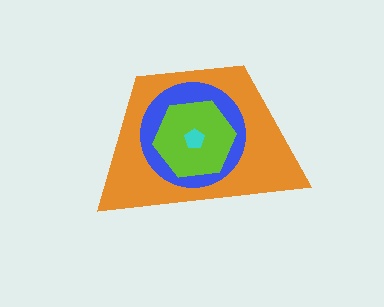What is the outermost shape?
The orange trapezoid.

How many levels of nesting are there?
4.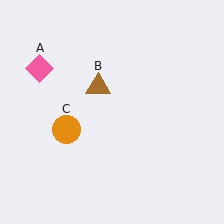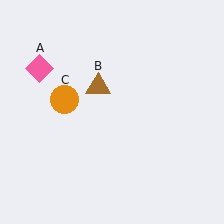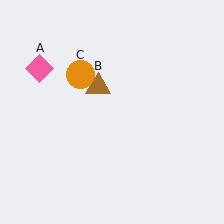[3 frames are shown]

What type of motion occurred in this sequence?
The orange circle (object C) rotated clockwise around the center of the scene.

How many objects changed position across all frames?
1 object changed position: orange circle (object C).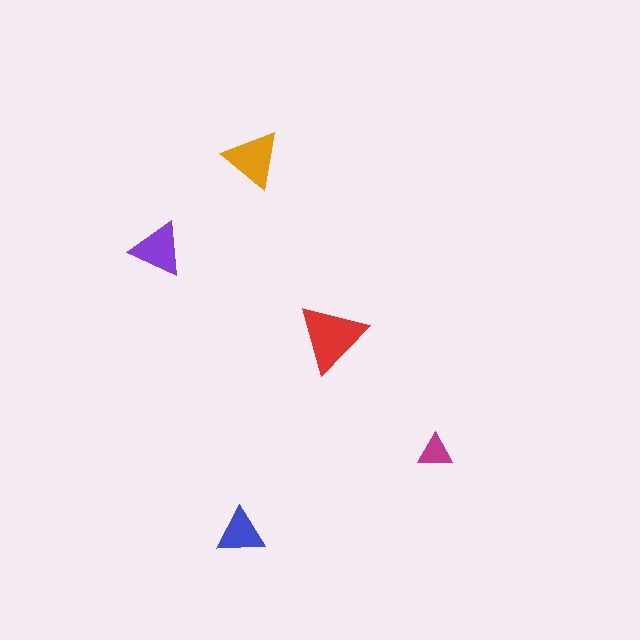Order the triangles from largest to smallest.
the red one, the orange one, the purple one, the blue one, the magenta one.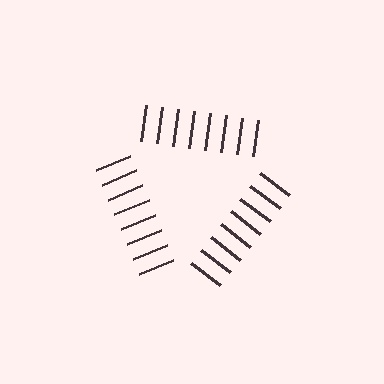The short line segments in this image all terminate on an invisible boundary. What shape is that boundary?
An illusory triangle — the line segments terminate on its edges but no continuous stroke is drawn.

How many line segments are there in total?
24 — 8 along each of the 3 edges.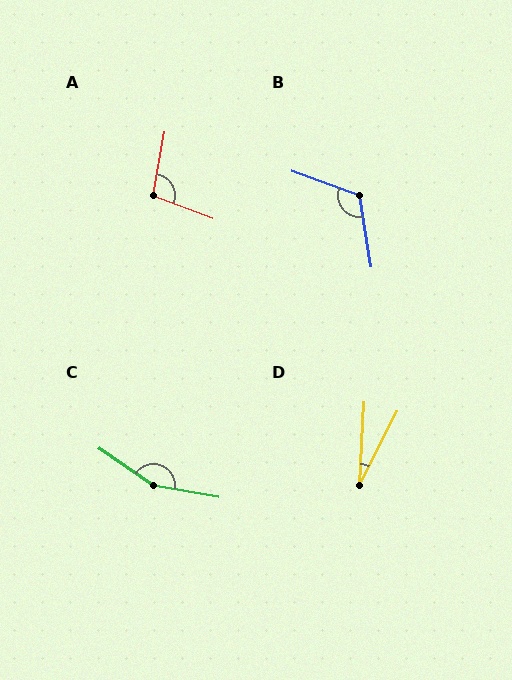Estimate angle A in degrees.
Approximately 100 degrees.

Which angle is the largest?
C, at approximately 156 degrees.